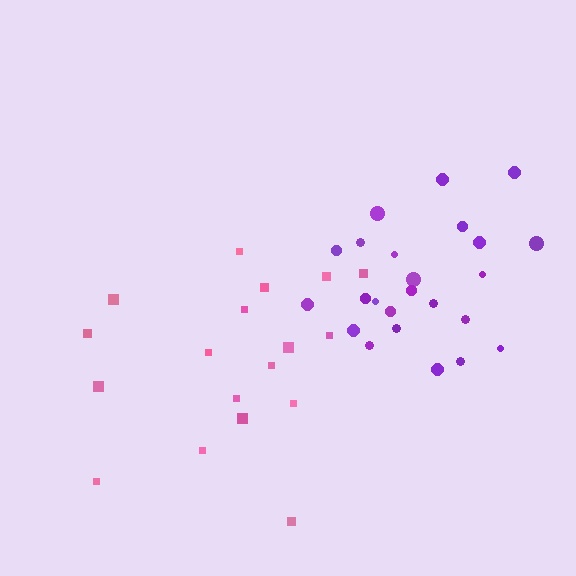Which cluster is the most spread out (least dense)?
Pink.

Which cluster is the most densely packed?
Purple.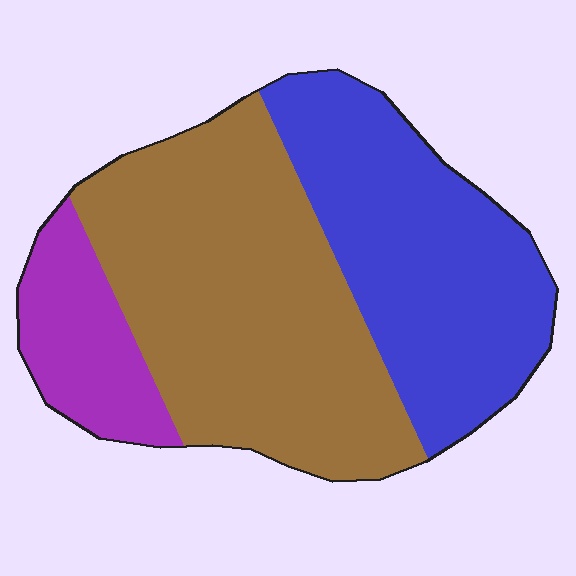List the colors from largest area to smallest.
From largest to smallest: brown, blue, purple.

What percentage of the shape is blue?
Blue takes up about three eighths (3/8) of the shape.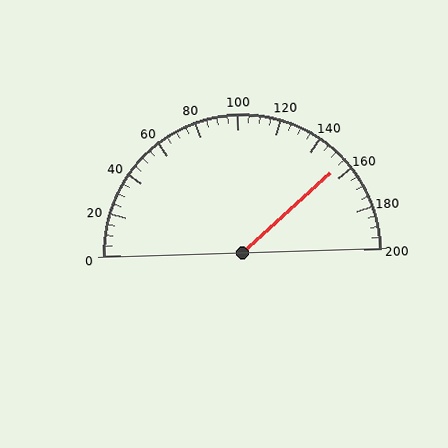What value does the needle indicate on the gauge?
The needle indicates approximately 155.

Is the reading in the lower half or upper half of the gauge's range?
The reading is in the upper half of the range (0 to 200).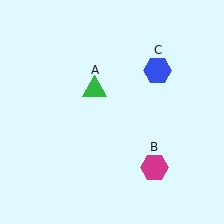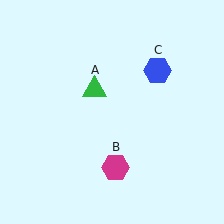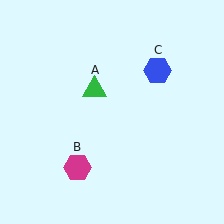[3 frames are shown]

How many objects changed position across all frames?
1 object changed position: magenta hexagon (object B).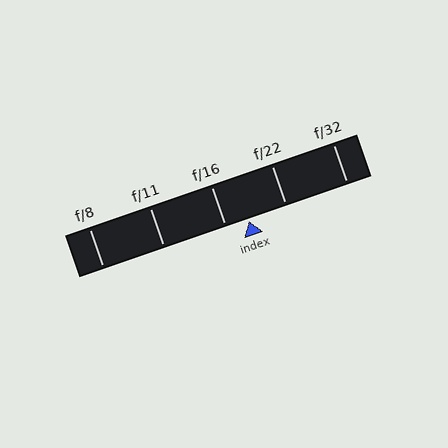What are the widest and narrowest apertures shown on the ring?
The widest aperture shown is f/8 and the narrowest is f/32.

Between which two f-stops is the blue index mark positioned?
The index mark is between f/16 and f/22.